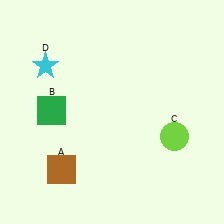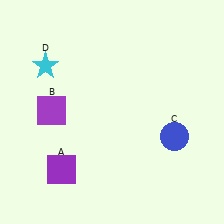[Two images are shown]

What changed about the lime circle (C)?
In Image 1, C is lime. In Image 2, it changed to blue.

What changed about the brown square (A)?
In Image 1, A is brown. In Image 2, it changed to purple.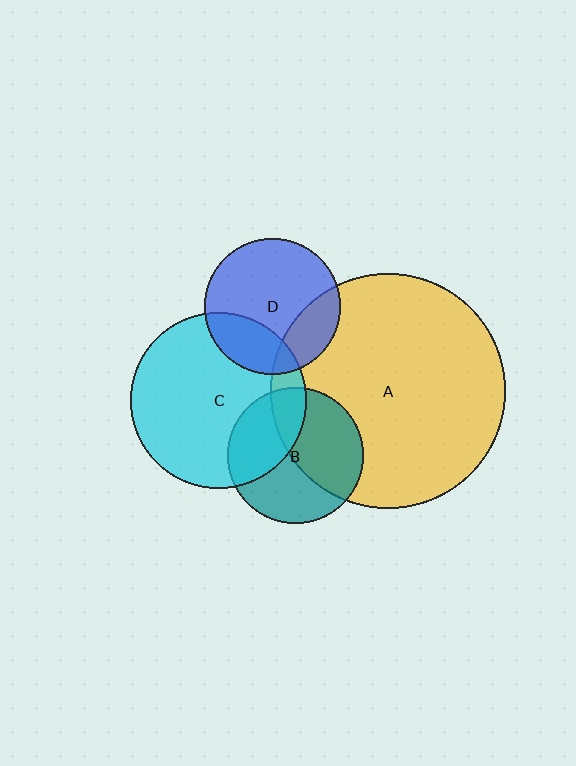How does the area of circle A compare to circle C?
Approximately 1.8 times.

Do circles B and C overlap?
Yes.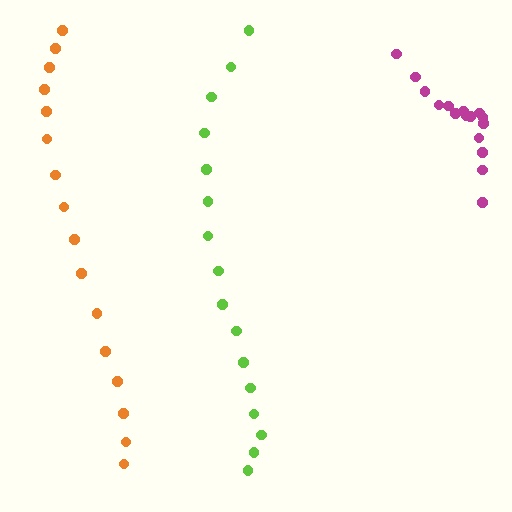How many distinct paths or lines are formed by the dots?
There are 3 distinct paths.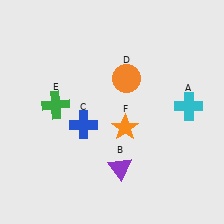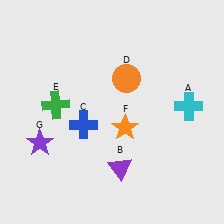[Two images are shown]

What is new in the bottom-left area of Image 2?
A purple star (G) was added in the bottom-left area of Image 2.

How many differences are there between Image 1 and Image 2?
There is 1 difference between the two images.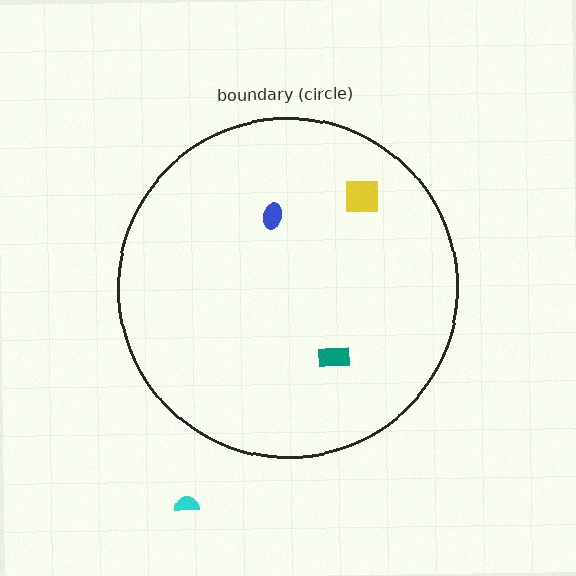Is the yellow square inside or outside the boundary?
Inside.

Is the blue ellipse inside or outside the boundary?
Inside.